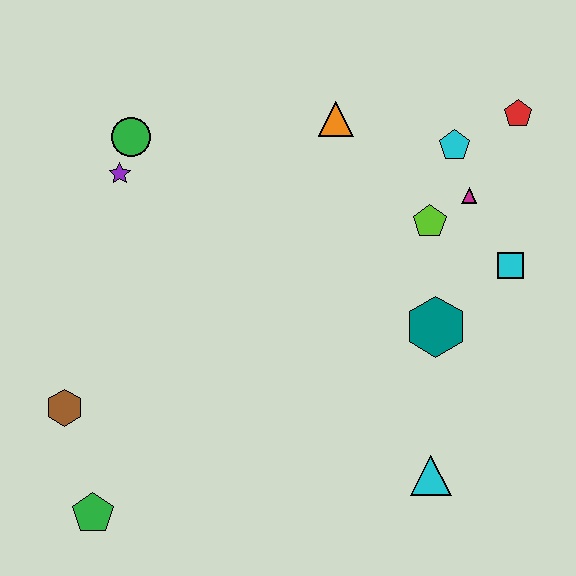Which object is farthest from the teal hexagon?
The green pentagon is farthest from the teal hexagon.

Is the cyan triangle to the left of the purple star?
No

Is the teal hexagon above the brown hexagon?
Yes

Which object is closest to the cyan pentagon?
The magenta triangle is closest to the cyan pentagon.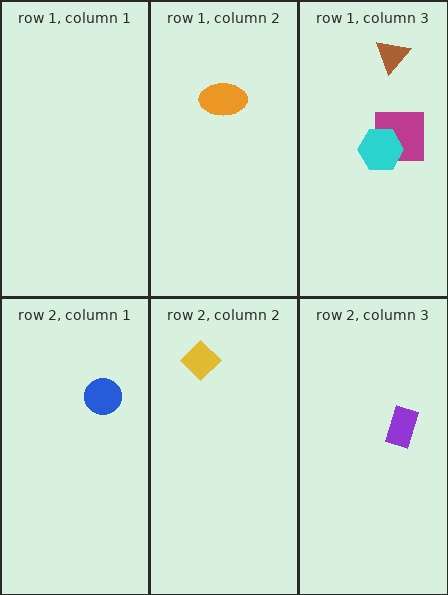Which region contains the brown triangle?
The row 1, column 3 region.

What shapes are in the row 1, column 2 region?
The orange ellipse.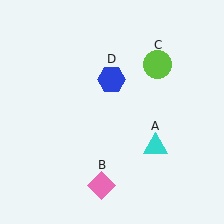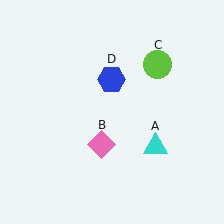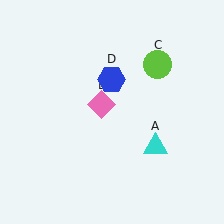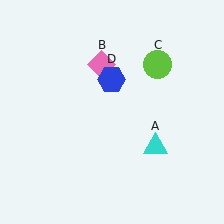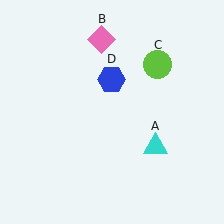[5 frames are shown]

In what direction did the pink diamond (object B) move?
The pink diamond (object B) moved up.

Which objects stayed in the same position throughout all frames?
Cyan triangle (object A) and lime circle (object C) and blue hexagon (object D) remained stationary.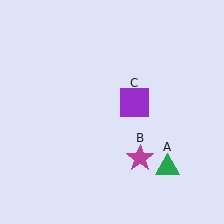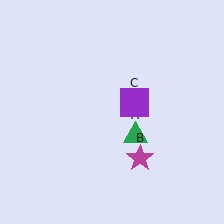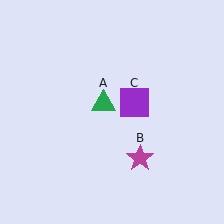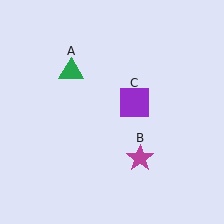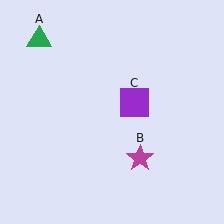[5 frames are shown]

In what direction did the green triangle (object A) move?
The green triangle (object A) moved up and to the left.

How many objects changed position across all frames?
1 object changed position: green triangle (object A).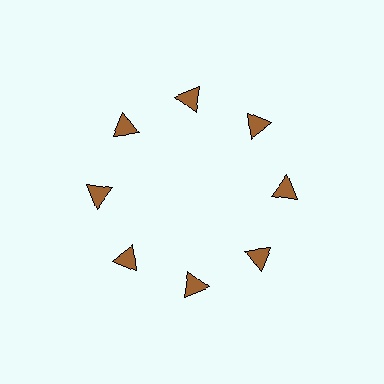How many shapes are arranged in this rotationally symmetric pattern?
There are 8 shapes, arranged in 8 groups of 1.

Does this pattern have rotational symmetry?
Yes, this pattern has 8-fold rotational symmetry. It looks the same after rotating 45 degrees around the center.